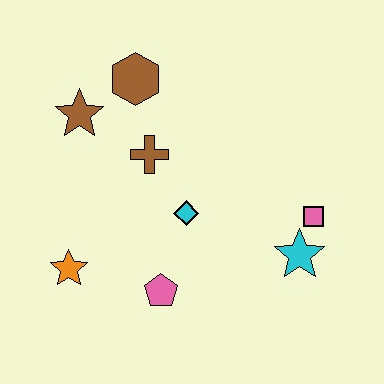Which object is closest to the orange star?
The pink pentagon is closest to the orange star.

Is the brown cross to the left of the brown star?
No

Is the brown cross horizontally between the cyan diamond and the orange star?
Yes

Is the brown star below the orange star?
No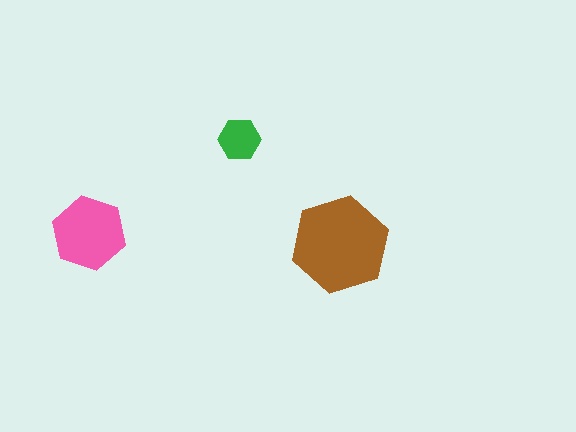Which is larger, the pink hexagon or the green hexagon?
The pink one.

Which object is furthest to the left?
The pink hexagon is leftmost.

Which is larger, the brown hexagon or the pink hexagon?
The brown one.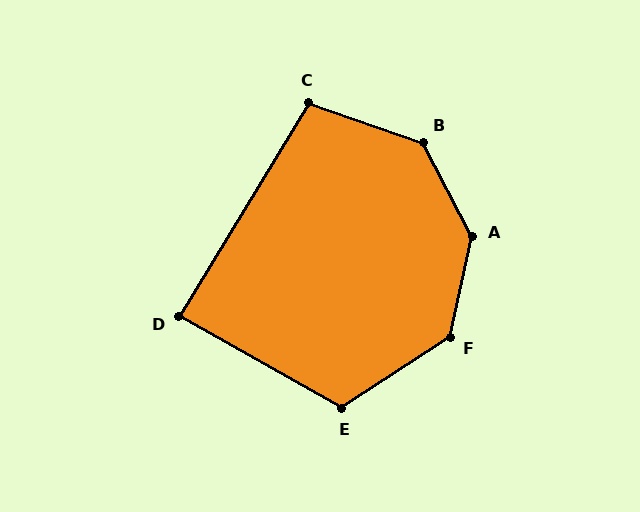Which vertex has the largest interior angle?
A, at approximately 140 degrees.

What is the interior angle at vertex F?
Approximately 135 degrees (obtuse).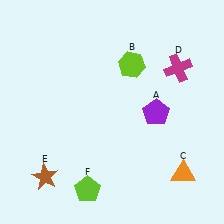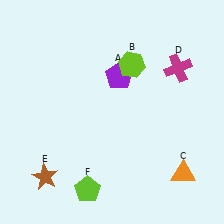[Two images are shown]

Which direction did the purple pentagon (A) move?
The purple pentagon (A) moved left.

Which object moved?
The purple pentagon (A) moved left.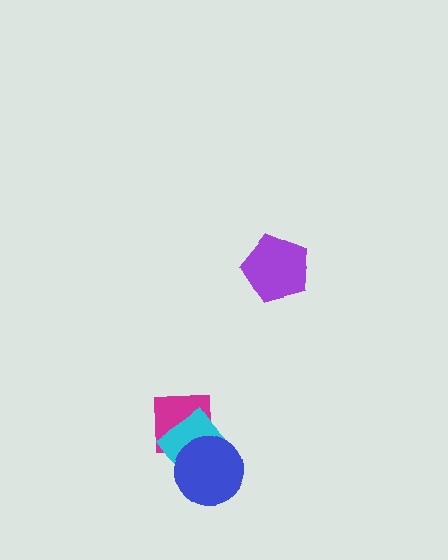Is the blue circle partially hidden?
No, no other shape covers it.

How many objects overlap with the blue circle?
2 objects overlap with the blue circle.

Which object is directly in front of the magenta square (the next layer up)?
The cyan diamond is directly in front of the magenta square.